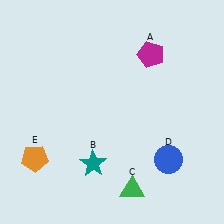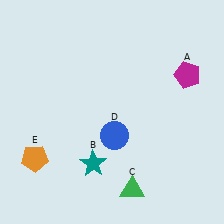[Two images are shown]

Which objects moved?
The objects that moved are: the magenta pentagon (A), the blue circle (D).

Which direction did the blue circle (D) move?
The blue circle (D) moved left.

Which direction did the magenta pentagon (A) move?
The magenta pentagon (A) moved right.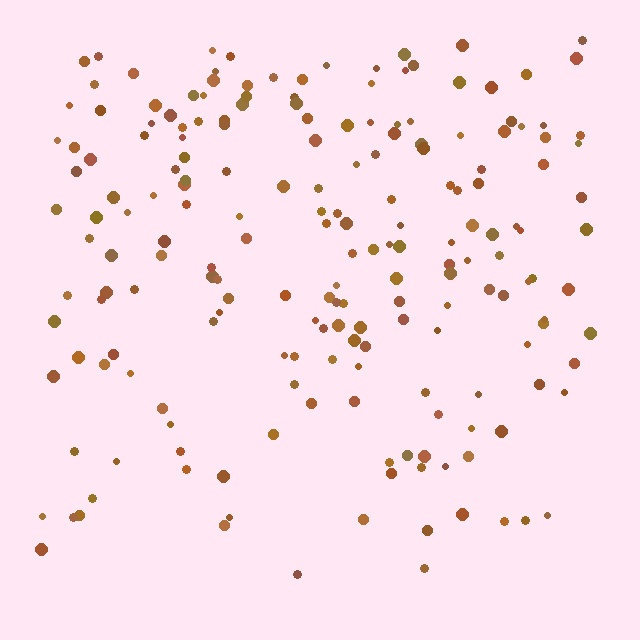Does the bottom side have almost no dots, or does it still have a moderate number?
Still a moderate number, just noticeably fewer than the top.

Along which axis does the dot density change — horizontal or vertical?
Vertical.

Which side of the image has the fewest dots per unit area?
The bottom.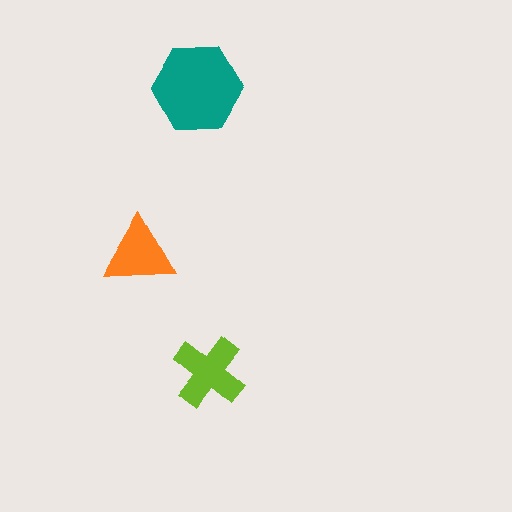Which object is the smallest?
The orange triangle.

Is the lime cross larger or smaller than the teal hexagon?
Smaller.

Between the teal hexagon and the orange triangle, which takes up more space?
The teal hexagon.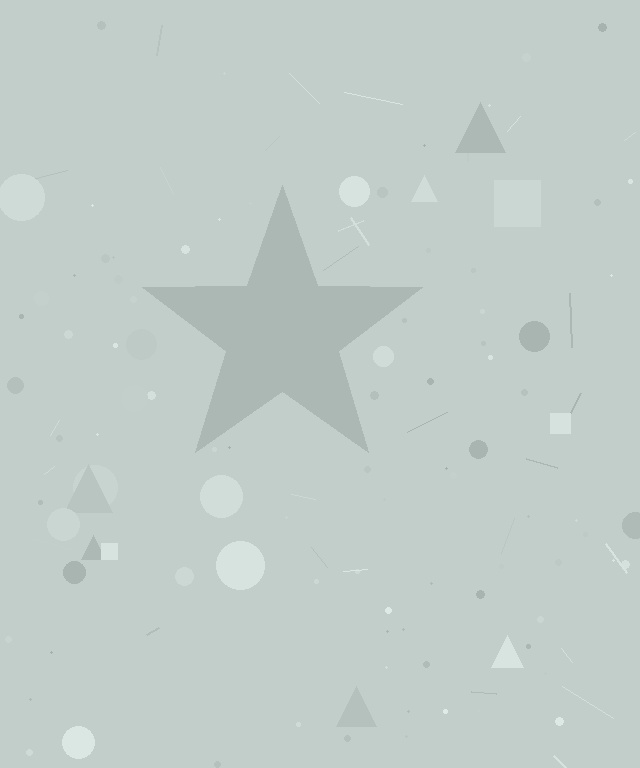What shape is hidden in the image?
A star is hidden in the image.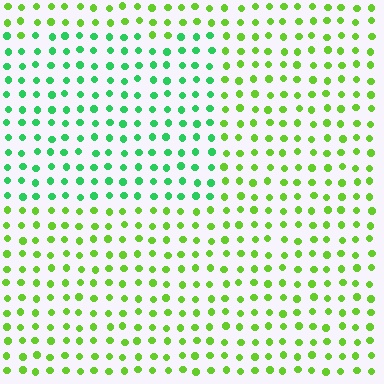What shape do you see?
I see a rectangle.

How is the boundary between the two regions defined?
The boundary is defined purely by a slight shift in hue (about 40 degrees). Spacing, size, and orientation are identical on both sides.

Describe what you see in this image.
The image is filled with small lime elements in a uniform arrangement. A rectangle-shaped region is visible where the elements are tinted to a slightly different hue, forming a subtle color boundary.